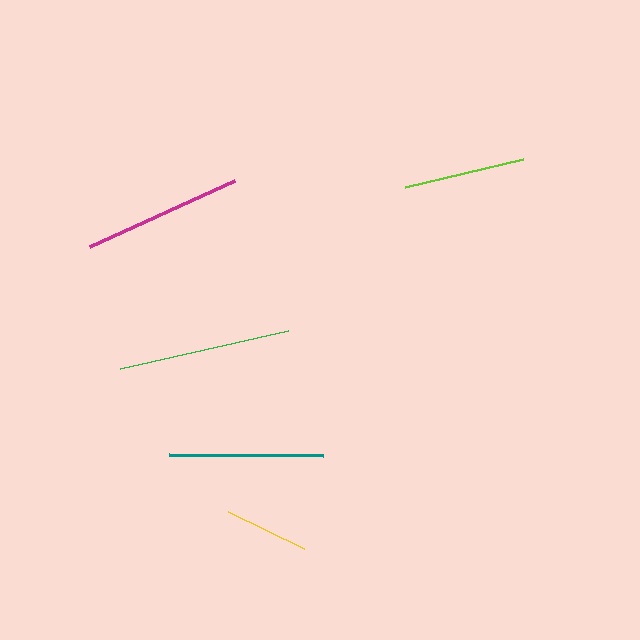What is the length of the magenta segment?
The magenta segment is approximately 159 pixels long.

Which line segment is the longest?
The green line is the longest at approximately 172 pixels.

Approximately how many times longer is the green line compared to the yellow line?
The green line is approximately 2.0 times the length of the yellow line.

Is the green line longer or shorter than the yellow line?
The green line is longer than the yellow line.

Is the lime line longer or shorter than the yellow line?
The lime line is longer than the yellow line.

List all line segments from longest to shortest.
From longest to shortest: green, magenta, teal, lime, yellow.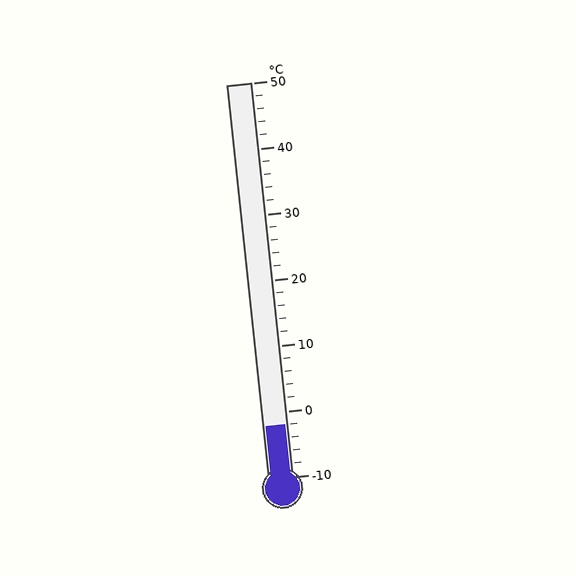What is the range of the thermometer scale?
The thermometer scale ranges from -10°C to 50°C.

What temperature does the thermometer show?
The thermometer shows approximately -2°C.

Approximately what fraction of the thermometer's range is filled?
The thermometer is filled to approximately 15% of its range.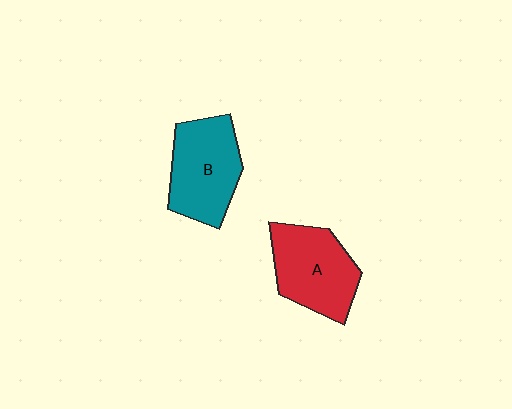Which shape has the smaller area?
Shape A (red).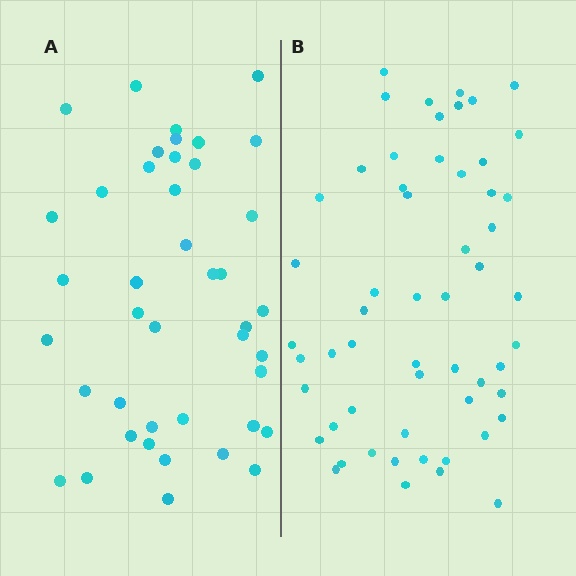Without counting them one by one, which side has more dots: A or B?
Region B (the right region) has more dots.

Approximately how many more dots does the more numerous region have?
Region B has approximately 15 more dots than region A.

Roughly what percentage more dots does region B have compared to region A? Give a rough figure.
About 35% more.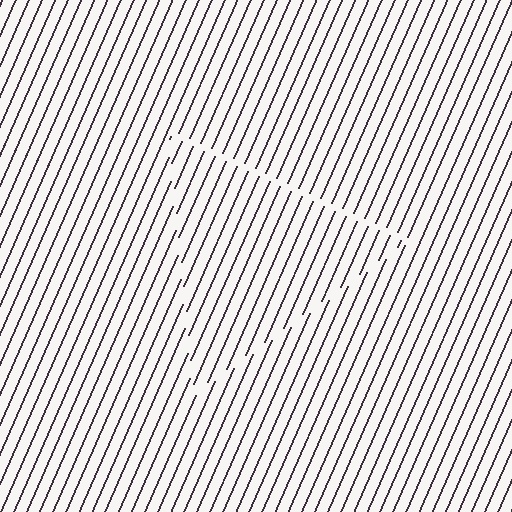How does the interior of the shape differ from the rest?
The interior of the shape contains the same grating, shifted by half a period — the contour is defined by the phase discontinuity where line-ends from the inner and outer gratings abut.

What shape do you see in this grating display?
An illusory triangle. The interior of the shape contains the same grating, shifted by half a period — the contour is defined by the phase discontinuity where line-ends from the inner and outer gratings abut.